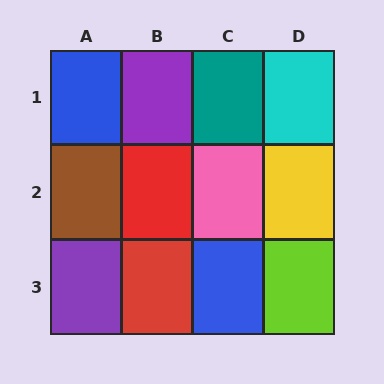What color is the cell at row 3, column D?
Lime.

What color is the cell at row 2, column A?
Brown.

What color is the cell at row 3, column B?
Red.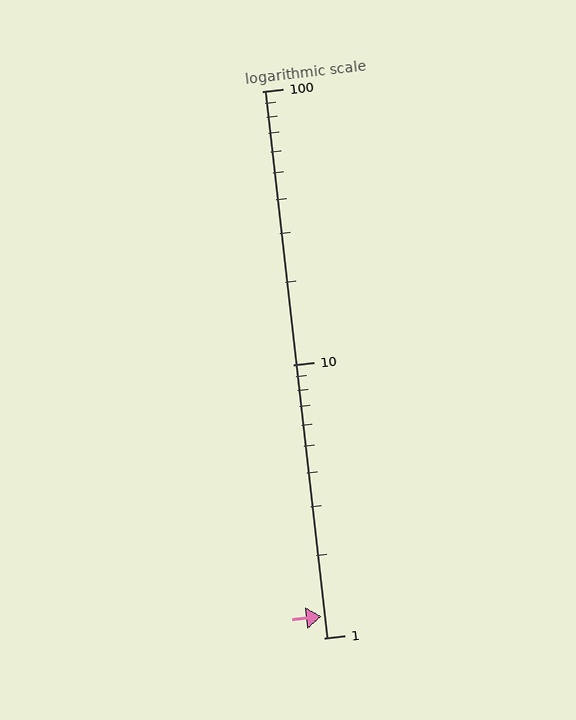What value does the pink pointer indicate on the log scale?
The pointer indicates approximately 1.2.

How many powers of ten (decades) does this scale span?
The scale spans 2 decades, from 1 to 100.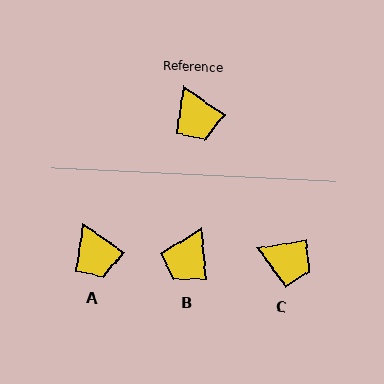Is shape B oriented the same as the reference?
No, it is off by about 50 degrees.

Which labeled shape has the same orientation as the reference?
A.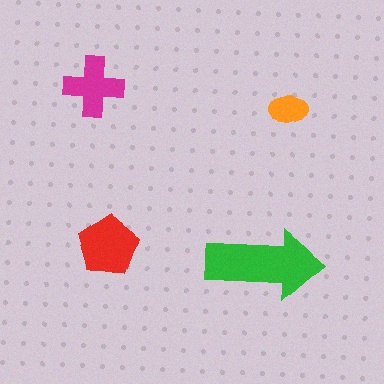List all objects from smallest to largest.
The orange ellipse, the magenta cross, the red pentagon, the green arrow.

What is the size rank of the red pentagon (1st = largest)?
2nd.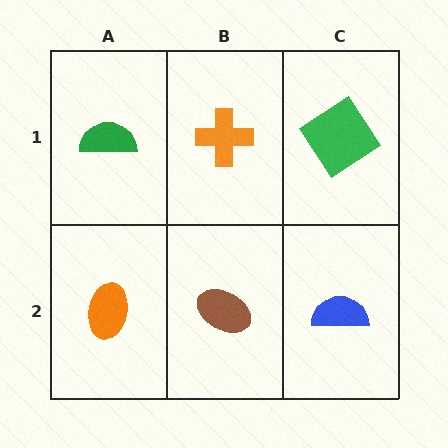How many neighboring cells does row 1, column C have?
2.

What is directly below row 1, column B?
A brown ellipse.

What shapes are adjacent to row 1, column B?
A brown ellipse (row 2, column B), a green semicircle (row 1, column A), a green diamond (row 1, column C).